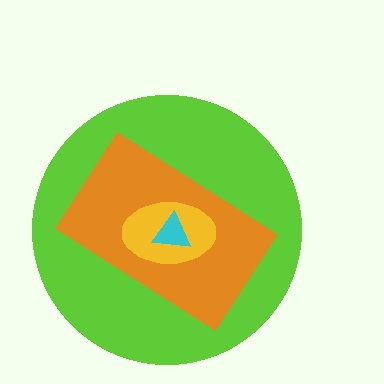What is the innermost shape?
The cyan triangle.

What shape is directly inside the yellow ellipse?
The cyan triangle.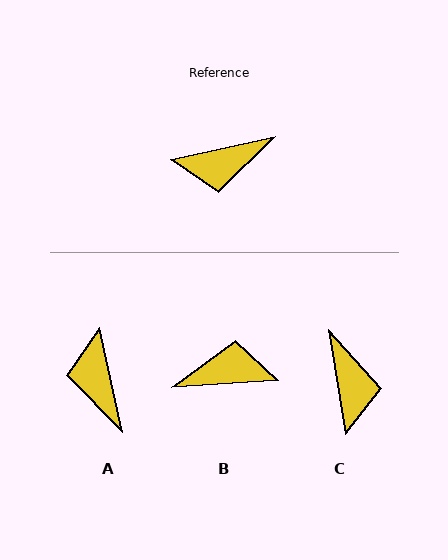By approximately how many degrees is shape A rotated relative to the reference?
Approximately 90 degrees clockwise.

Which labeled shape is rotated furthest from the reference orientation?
B, about 171 degrees away.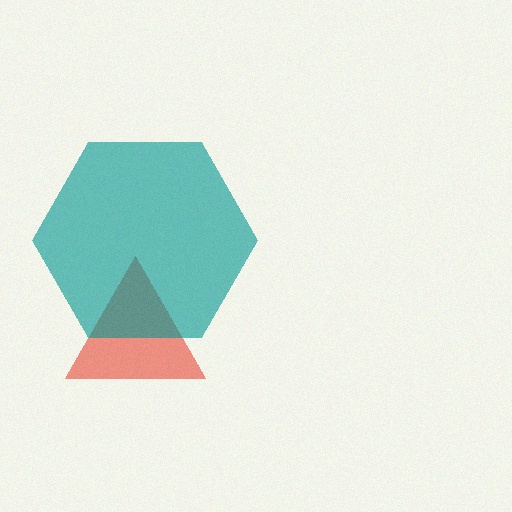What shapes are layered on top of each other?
The layered shapes are: a red triangle, a teal hexagon.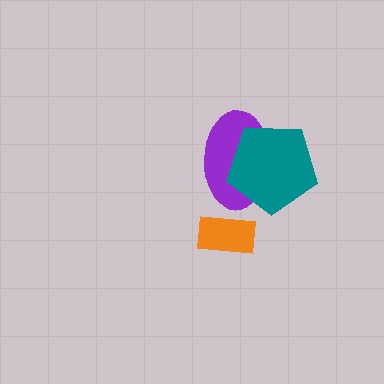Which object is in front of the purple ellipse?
The teal pentagon is in front of the purple ellipse.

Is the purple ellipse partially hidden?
Yes, it is partially covered by another shape.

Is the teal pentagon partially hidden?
No, no other shape covers it.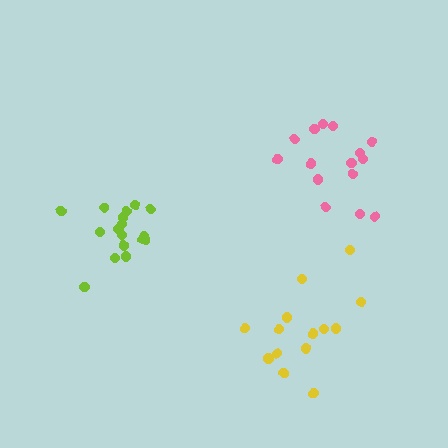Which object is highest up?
The pink cluster is topmost.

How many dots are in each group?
Group 1: 14 dots, Group 2: 15 dots, Group 3: 17 dots (46 total).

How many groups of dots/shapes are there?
There are 3 groups.